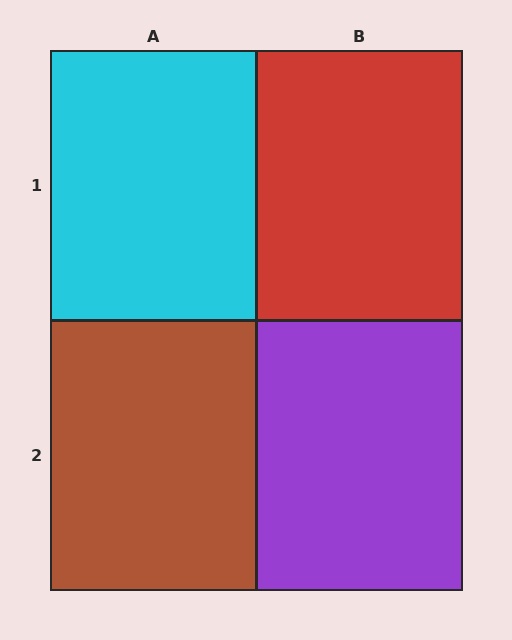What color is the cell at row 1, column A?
Cyan.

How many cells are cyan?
1 cell is cyan.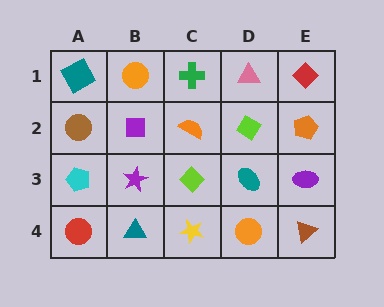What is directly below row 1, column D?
A lime diamond.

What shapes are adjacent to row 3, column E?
An orange pentagon (row 2, column E), a brown triangle (row 4, column E), a teal ellipse (row 3, column D).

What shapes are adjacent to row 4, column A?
A cyan pentagon (row 3, column A), a teal triangle (row 4, column B).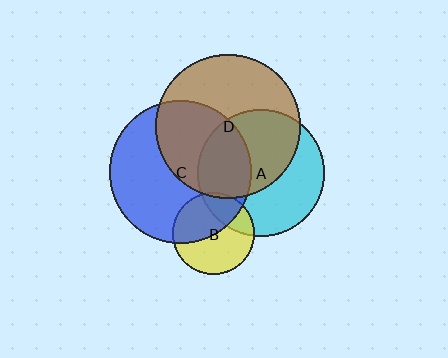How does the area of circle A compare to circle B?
Approximately 2.4 times.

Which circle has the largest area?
Circle D (brown).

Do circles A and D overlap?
Yes.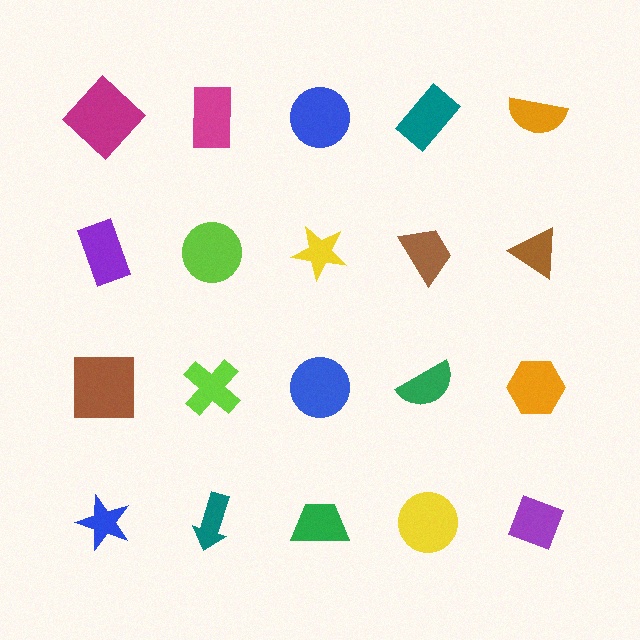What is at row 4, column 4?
A yellow circle.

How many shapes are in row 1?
5 shapes.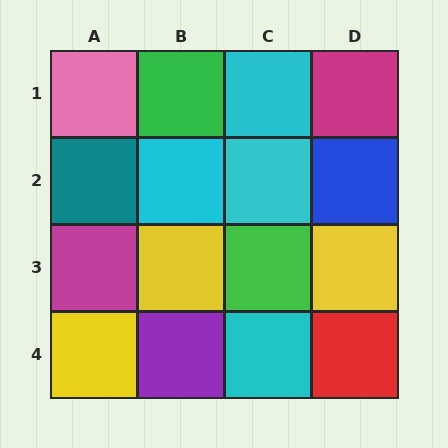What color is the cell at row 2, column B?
Cyan.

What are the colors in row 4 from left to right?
Yellow, purple, cyan, red.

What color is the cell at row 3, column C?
Green.